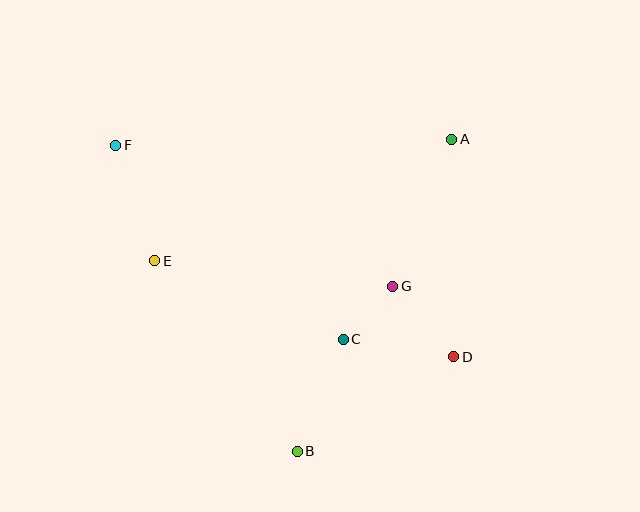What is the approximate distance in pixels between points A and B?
The distance between A and B is approximately 348 pixels.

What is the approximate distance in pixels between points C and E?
The distance between C and E is approximately 204 pixels.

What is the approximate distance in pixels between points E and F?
The distance between E and F is approximately 122 pixels.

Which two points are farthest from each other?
Points D and F are farthest from each other.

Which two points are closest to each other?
Points C and G are closest to each other.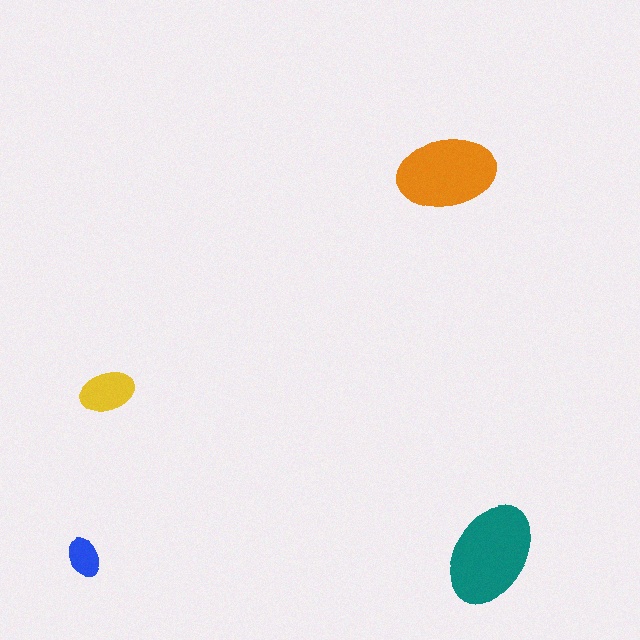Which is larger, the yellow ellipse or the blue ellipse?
The yellow one.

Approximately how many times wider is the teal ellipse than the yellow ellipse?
About 2 times wider.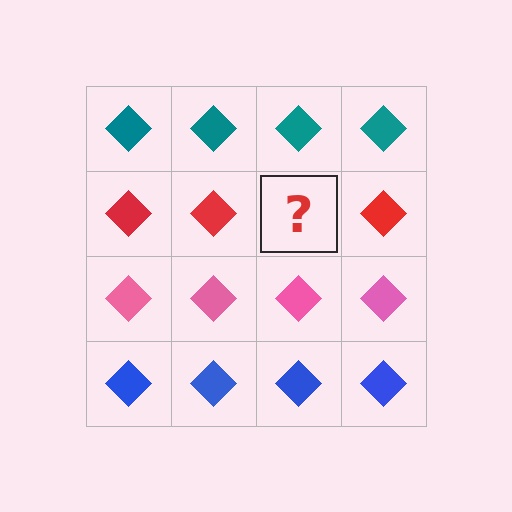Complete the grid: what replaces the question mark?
The question mark should be replaced with a red diamond.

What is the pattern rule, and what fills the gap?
The rule is that each row has a consistent color. The gap should be filled with a red diamond.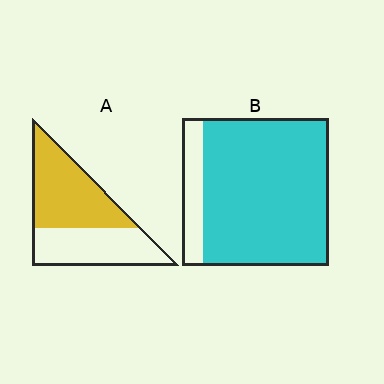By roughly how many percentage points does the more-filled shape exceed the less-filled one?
By roughly 30 percentage points (B over A).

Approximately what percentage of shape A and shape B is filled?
A is approximately 55% and B is approximately 85%.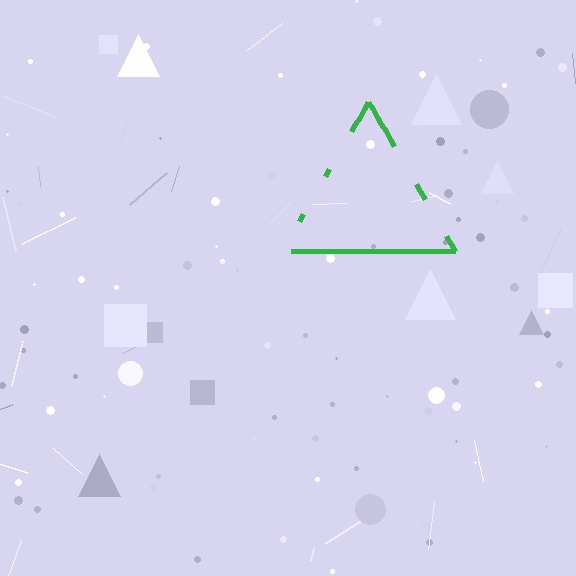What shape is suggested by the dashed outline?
The dashed outline suggests a triangle.